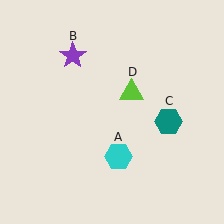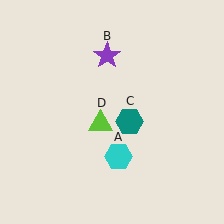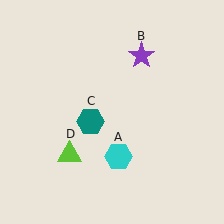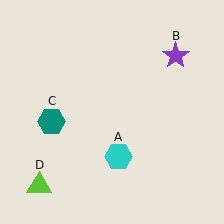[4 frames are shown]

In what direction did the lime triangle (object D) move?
The lime triangle (object D) moved down and to the left.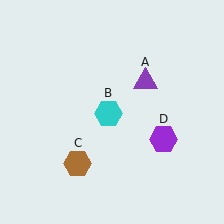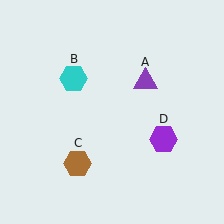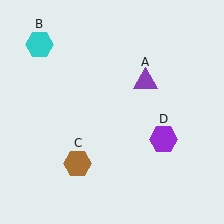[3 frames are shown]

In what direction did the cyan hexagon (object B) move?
The cyan hexagon (object B) moved up and to the left.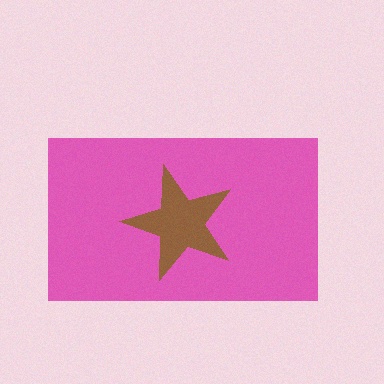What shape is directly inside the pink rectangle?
The brown star.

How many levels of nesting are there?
2.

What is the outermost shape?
The pink rectangle.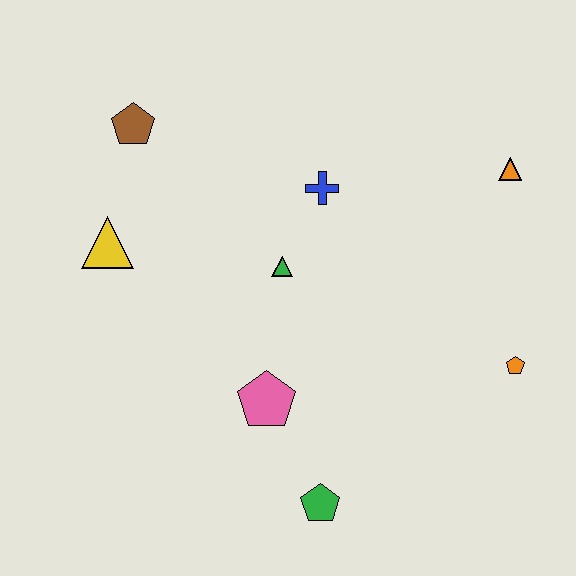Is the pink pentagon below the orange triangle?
Yes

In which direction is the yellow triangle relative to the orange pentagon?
The yellow triangle is to the left of the orange pentagon.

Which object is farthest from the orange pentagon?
The brown pentagon is farthest from the orange pentagon.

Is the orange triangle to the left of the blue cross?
No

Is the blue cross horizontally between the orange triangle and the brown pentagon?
Yes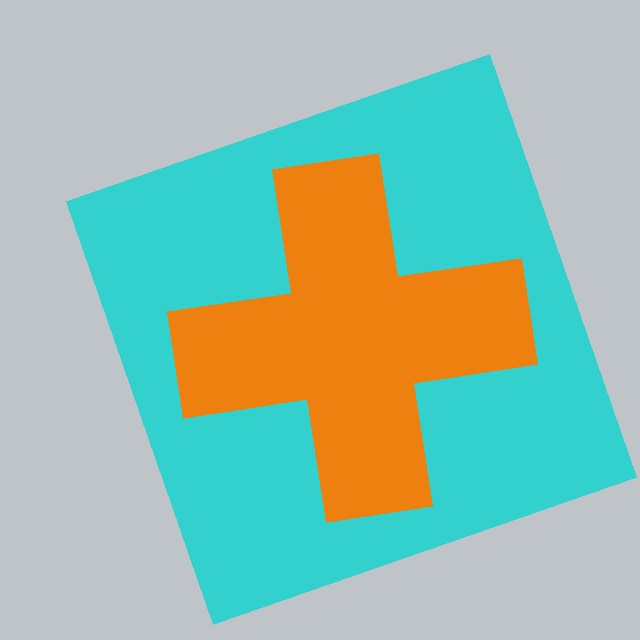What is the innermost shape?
The orange cross.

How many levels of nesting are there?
2.